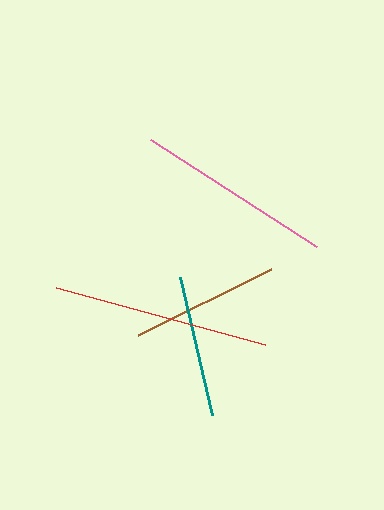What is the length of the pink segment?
The pink segment is approximately 197 pixels long.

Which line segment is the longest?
The red line is the longest at approximately 216 pixels.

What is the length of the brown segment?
The brown segment is approximately 149 pixels long.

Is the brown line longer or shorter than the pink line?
The pink line is longer than the brown line.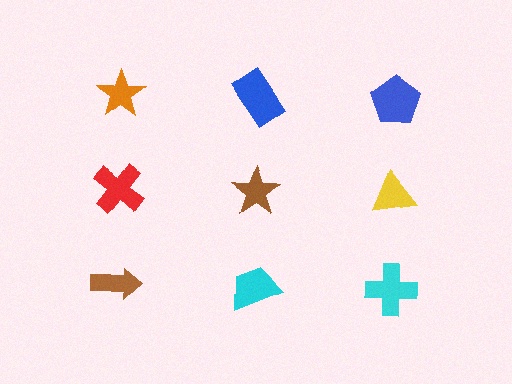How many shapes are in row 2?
3 shapes.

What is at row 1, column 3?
A blue pentagon.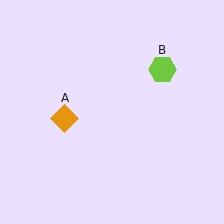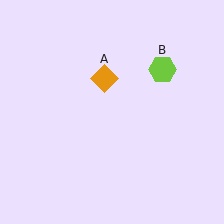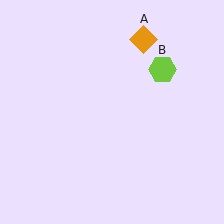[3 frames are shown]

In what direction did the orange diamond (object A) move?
The orange diamond (object A) moved up and to the right.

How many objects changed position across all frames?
1 object changed position: orange diamond (object A).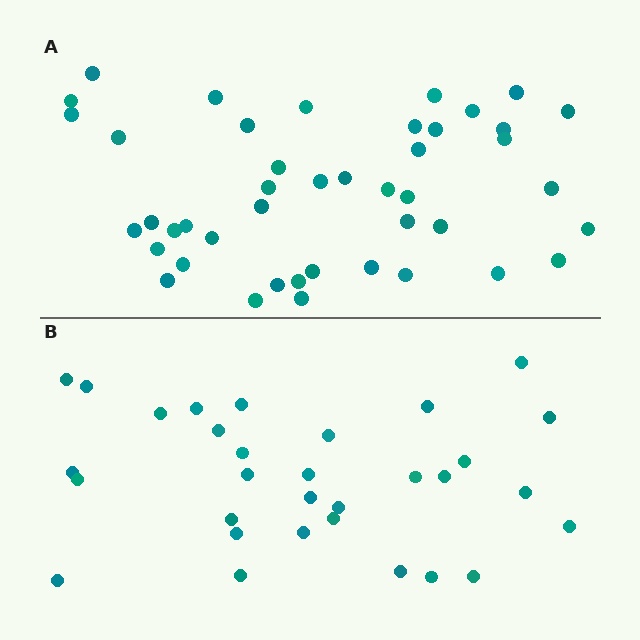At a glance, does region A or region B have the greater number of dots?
Region A (the top region) has more dots.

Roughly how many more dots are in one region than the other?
Region A has approximately 15 more dots than region B.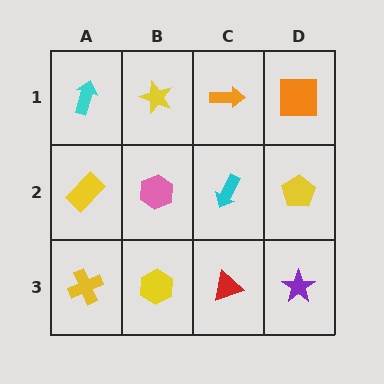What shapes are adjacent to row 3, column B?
A pink hexagon (row 2, column B), a yellow cross (row 3, column A), a red triangle (row 3, column C).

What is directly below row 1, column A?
A yellow rectangle.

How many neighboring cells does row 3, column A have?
2.